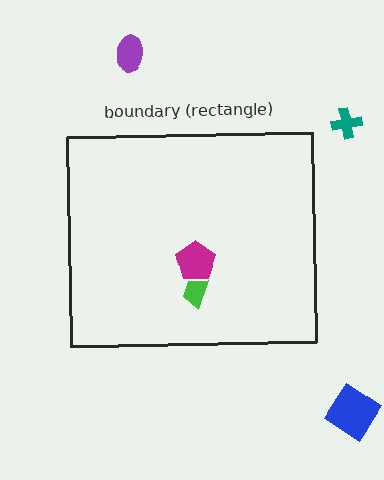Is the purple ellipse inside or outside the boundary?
Outside.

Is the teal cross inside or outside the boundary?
Outside.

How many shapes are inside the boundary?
2 inside, 3 outside.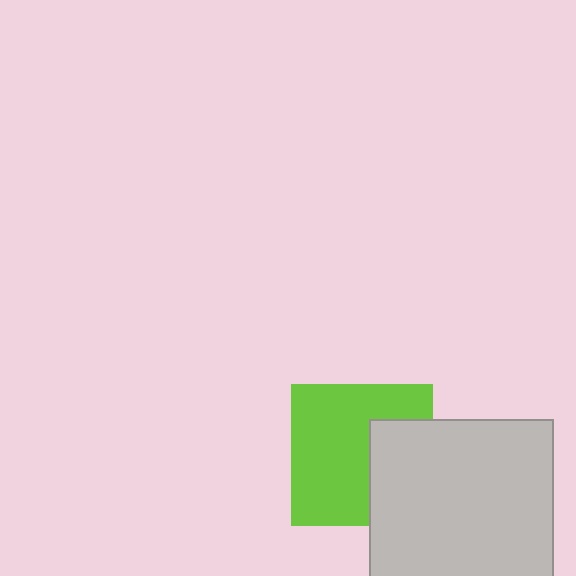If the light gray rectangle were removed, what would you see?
You would see the complete lime square.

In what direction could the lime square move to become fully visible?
The lime square could move left. That would shift it out from behind the light gray rectangle entirely.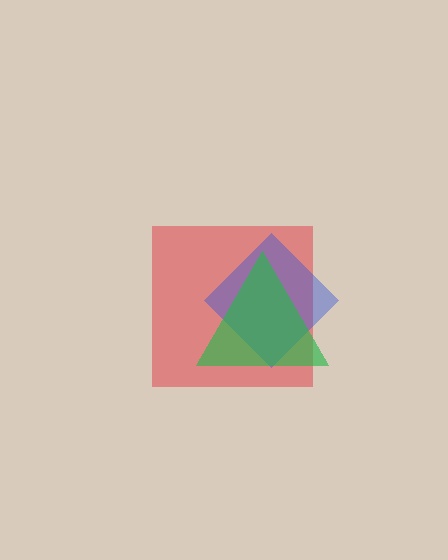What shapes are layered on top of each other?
The layered shapes are: a red square, a blue diamond, a green triangle.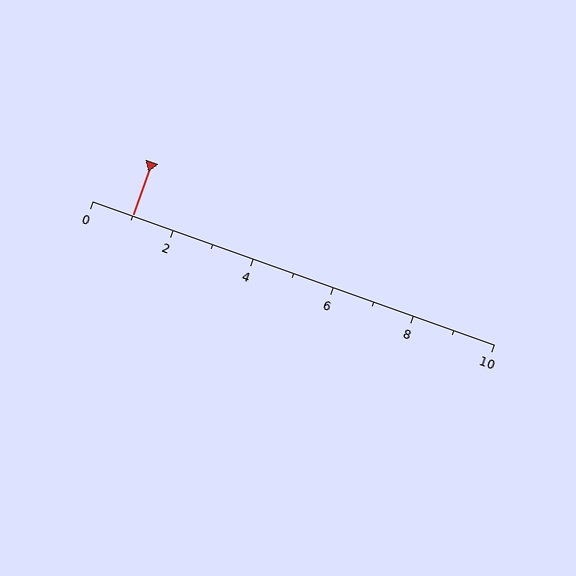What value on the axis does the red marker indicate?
The marker indicates approximately 1.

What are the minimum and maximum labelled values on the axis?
The axis runs from 0 to 10.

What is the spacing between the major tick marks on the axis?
The major ticks are spaced 2 apart.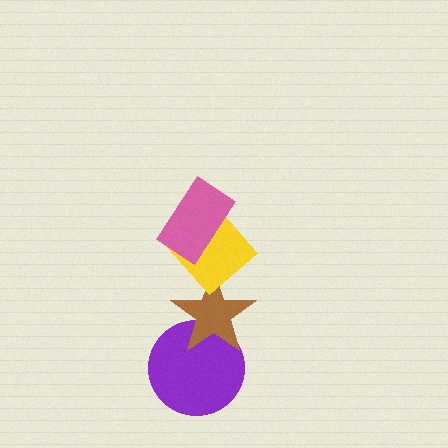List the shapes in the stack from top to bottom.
From top to bottom: the pink rectangle, the yellow diamond, the brown star, the purple circle.